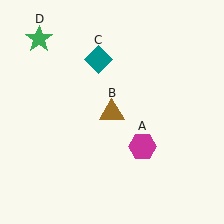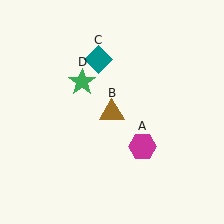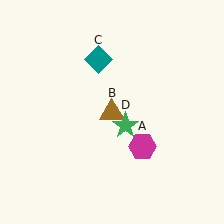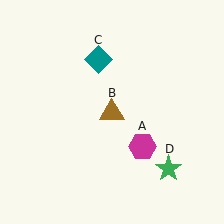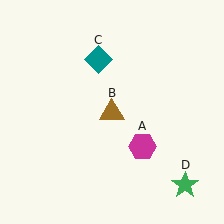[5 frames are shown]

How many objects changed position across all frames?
1 object changed position: green star (object D).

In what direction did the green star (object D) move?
The green star (object D) moved down and to the right.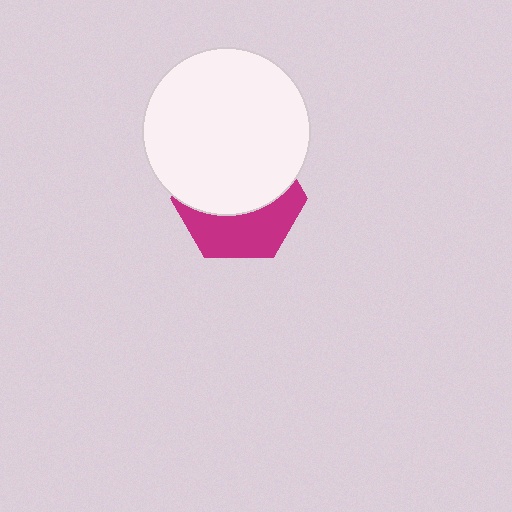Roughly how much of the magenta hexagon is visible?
A small part of it is visible (roughly 42%).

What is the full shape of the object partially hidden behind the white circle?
The partially hidden object is a magenta hexagon.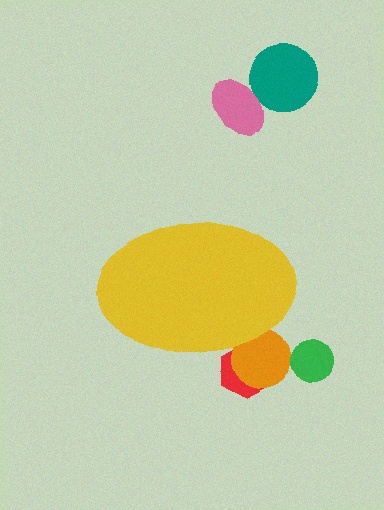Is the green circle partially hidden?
No, the green circle is fully visible.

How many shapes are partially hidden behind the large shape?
2 shapes are partially hidden.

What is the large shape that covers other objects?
A yellow ellipse.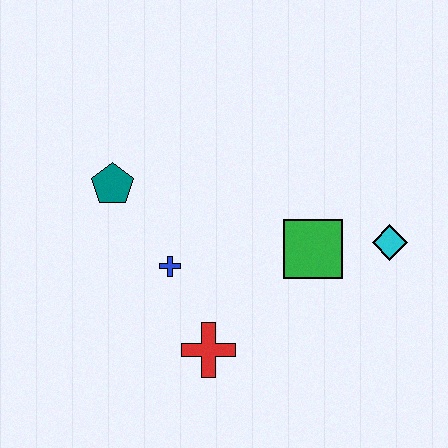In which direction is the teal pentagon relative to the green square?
The teal pentagon is to the left of the green square.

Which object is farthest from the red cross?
The cyan diamond is farthest from the red cross.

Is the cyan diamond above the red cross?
Yes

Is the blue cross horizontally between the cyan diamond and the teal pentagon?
Yes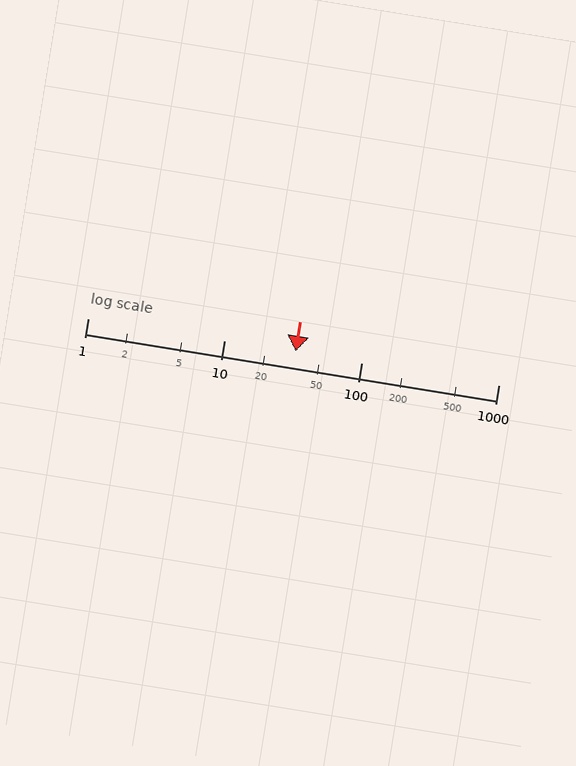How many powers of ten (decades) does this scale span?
The scale spans 3 decades, from 1 to 1000.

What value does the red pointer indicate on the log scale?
The pointer indicates approximately 33.